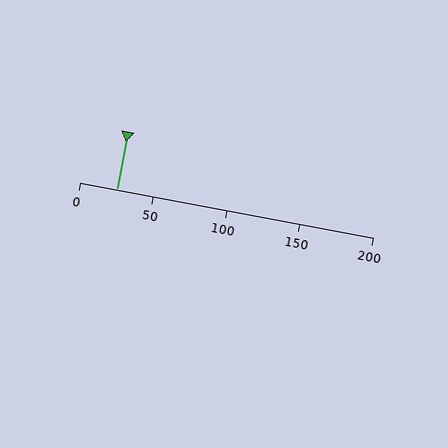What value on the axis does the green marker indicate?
The marker indicates approximately 25.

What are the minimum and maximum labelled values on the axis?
The axis runs from 0 to 200.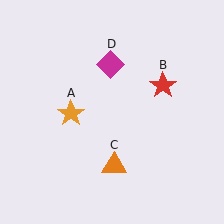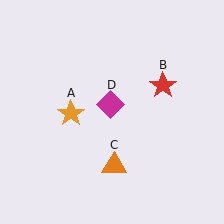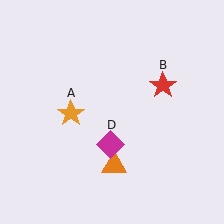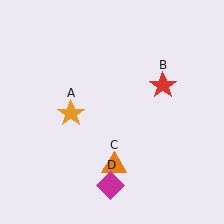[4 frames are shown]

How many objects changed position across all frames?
1 object changed position: magenta diamond (object D).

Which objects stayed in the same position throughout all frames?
Orange star (object A) and red star (object B) and orange triangle (object C) remained stationary.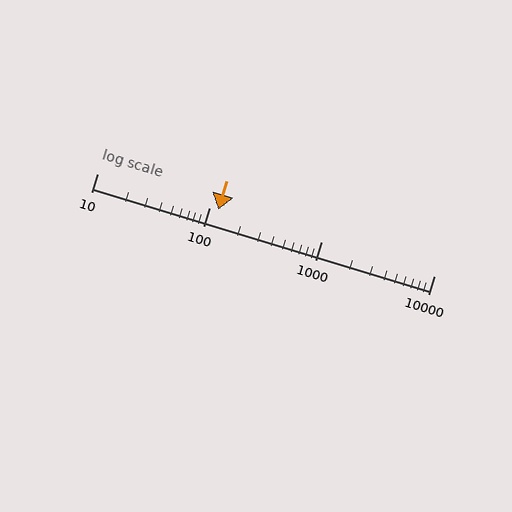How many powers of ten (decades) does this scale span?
The scale spans 3 decades, from 10 to 10000.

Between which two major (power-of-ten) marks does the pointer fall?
The pointer is between 100 and 1000.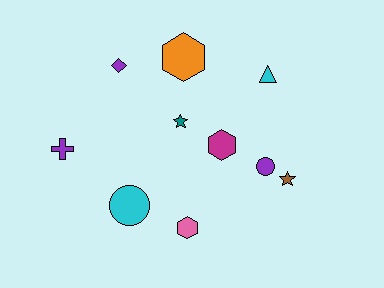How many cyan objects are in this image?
There are 2 cyan objects.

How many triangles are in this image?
There is 1 triangle.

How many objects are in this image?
There are 10 objects.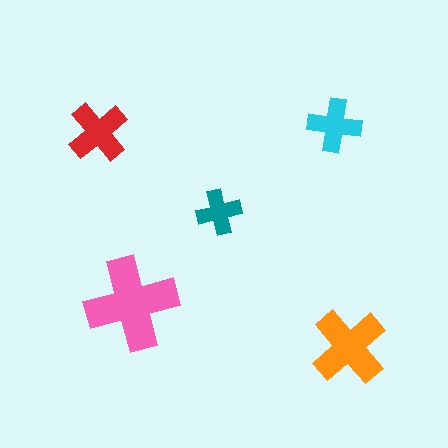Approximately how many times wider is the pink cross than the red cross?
About 1.5 times wider.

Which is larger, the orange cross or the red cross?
The orange one.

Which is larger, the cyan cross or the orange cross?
The orange one.